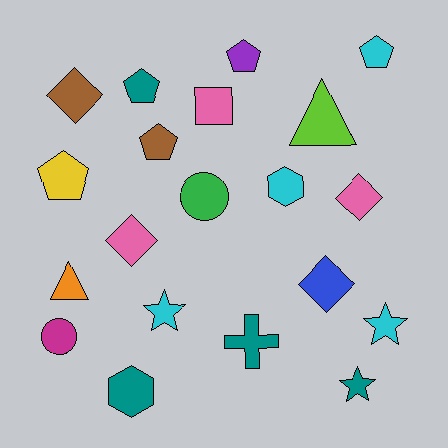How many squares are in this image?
There is 1 square.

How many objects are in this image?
There are 20 objects.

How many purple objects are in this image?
There is 1 purple object.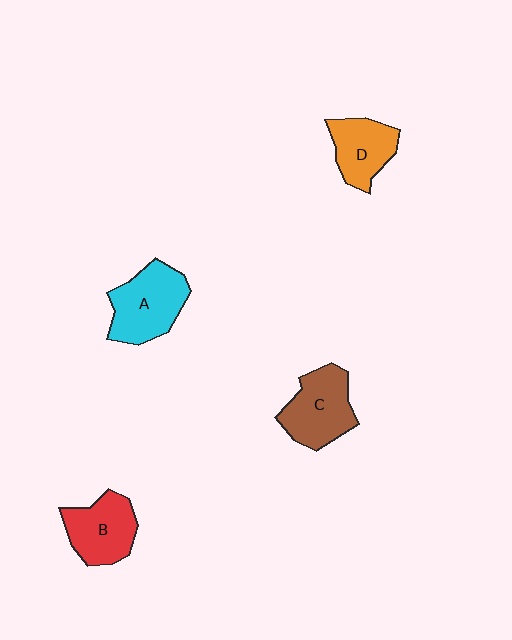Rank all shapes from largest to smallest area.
From largest to smallest: A (cyan), C (brown), B (red), D (orange).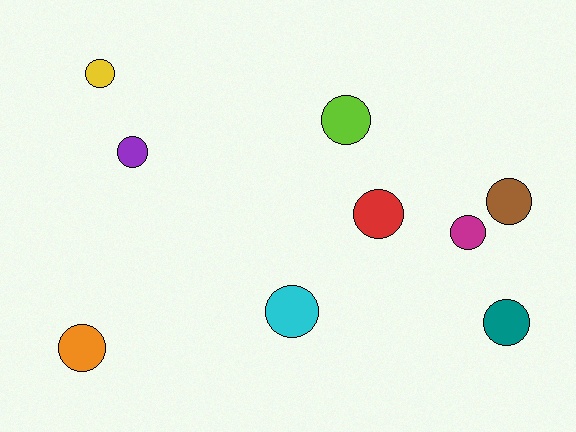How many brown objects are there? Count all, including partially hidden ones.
There is 1 brown object.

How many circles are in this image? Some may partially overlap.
There are 9 circles.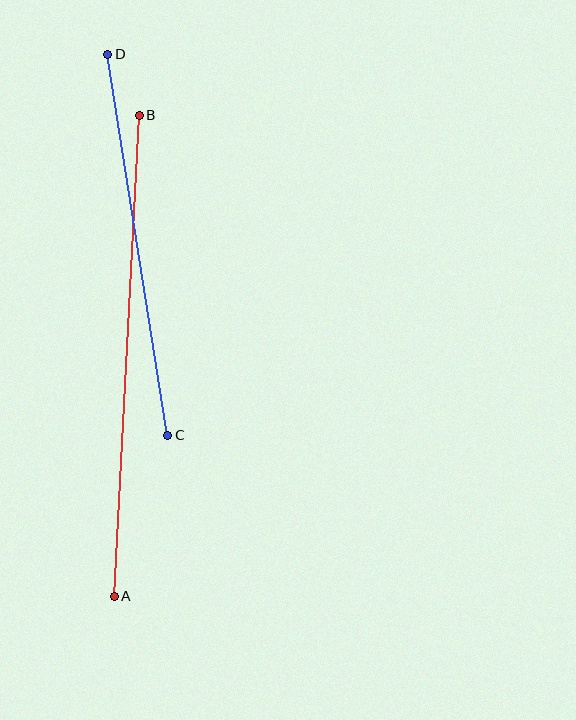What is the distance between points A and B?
The distance is approximately 482 pixels.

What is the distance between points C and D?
The distance is approximately 386 pixels.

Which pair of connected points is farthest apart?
Points A and B are farthest apart.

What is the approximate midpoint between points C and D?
The midpoint is at approximately (138, 245) pixels.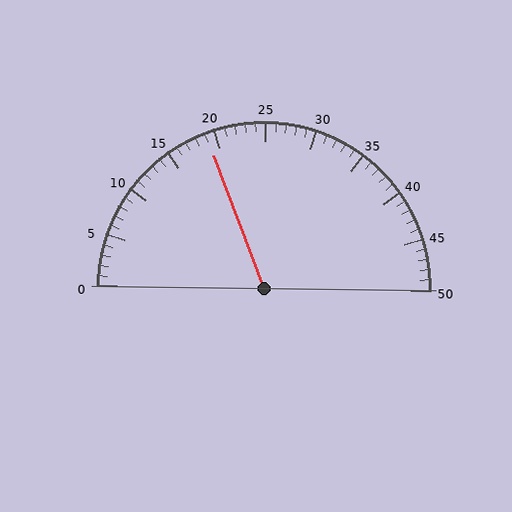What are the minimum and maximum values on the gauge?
The gauge ranges from 0 to 50.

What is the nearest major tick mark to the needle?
The nearest major tick mark is 20.